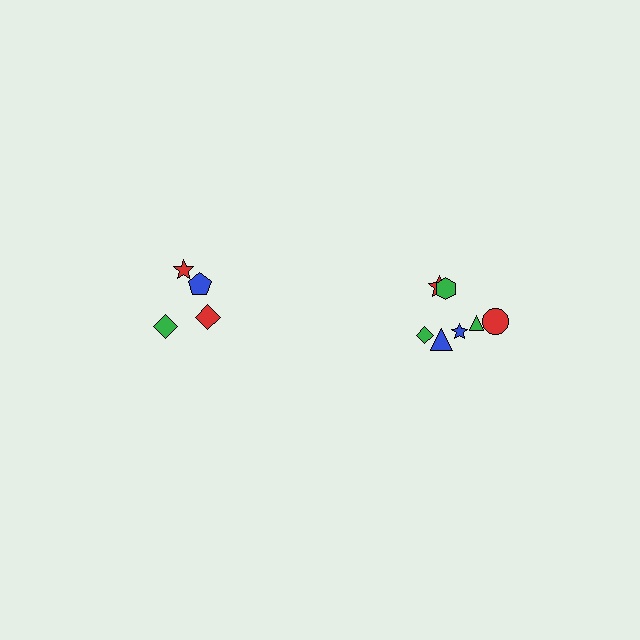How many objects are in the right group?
There are 7 objects.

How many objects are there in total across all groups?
There are 11 objects.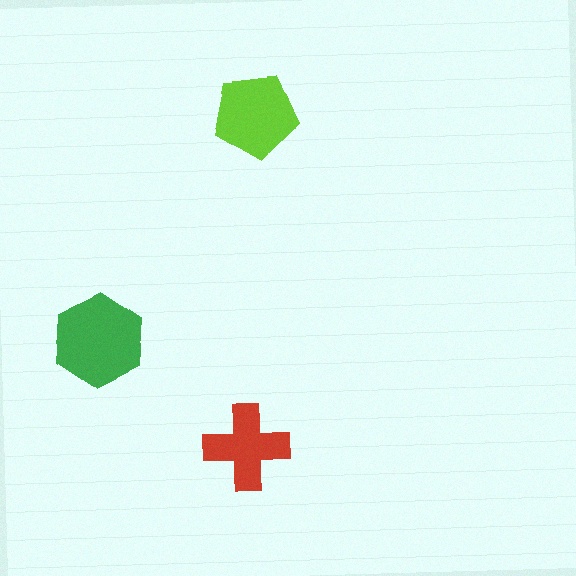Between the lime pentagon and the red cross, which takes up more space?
The lime pentagon.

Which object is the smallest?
The red cross.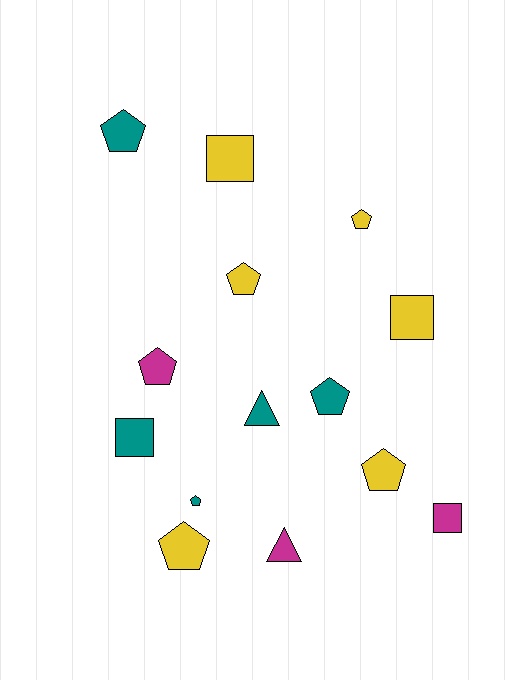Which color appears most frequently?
Yellow, with 6 objects.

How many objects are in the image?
There are 14 objects.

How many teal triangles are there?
There is 1 teal triangle.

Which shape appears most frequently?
Pentagon, with 8 objects.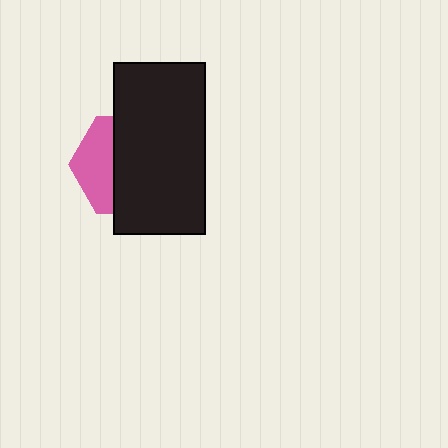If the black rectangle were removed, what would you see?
You would see the complete pink hexagon.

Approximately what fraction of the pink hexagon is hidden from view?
Roughly 63% of the pink hexagon is hidden behind the black rectangle.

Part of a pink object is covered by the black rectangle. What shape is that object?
It is a hexagon.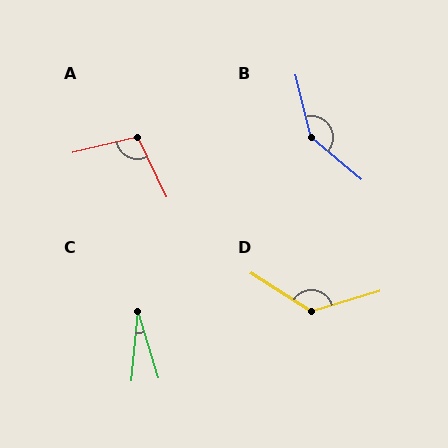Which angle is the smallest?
C, at approximately 22 degrees.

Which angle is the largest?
B, at approximately 144 degrees.